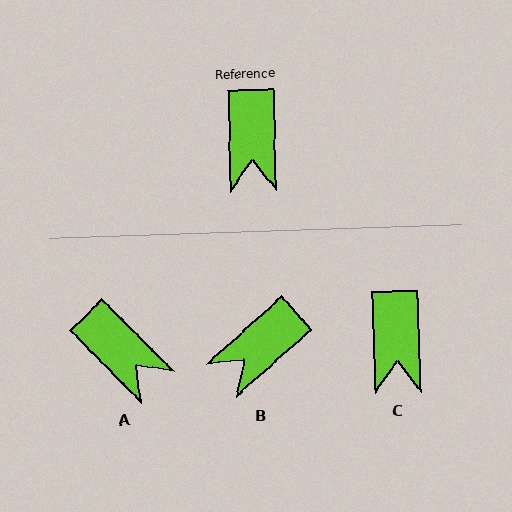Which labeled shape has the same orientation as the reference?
C.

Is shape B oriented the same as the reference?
No, it is off by about 50 degrees.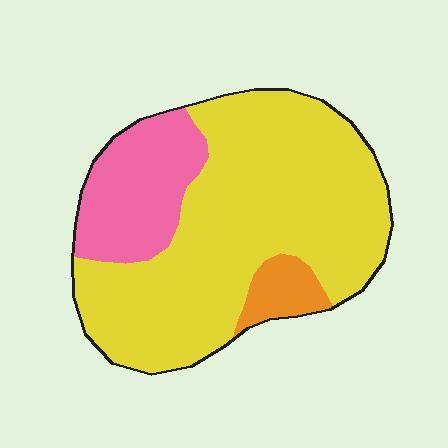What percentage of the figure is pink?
Pink takes up between a sixth and a third of the figure.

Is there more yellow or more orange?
Yellow.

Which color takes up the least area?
Orange, at roughly 5%.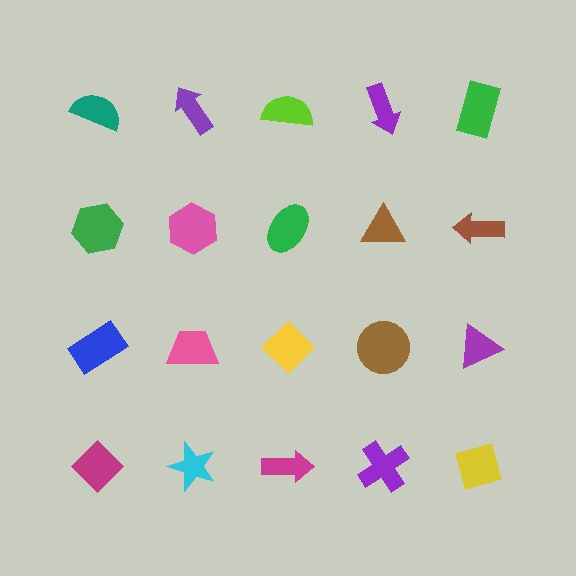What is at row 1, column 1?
A teal semicircle.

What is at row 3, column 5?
A purple triangle.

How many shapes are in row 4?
5 shapes.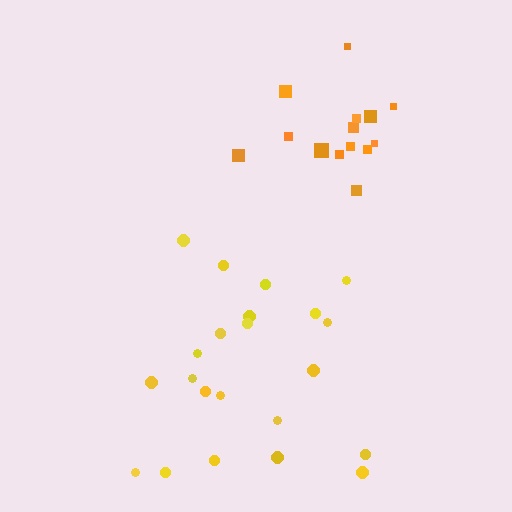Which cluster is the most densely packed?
Orange.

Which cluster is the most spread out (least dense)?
Yellow.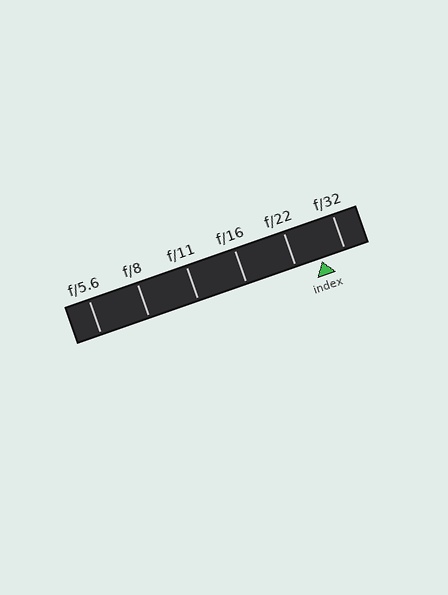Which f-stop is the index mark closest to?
The index mark is closest to f/32.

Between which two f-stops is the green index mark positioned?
The index mark is between f/22 and f/32.